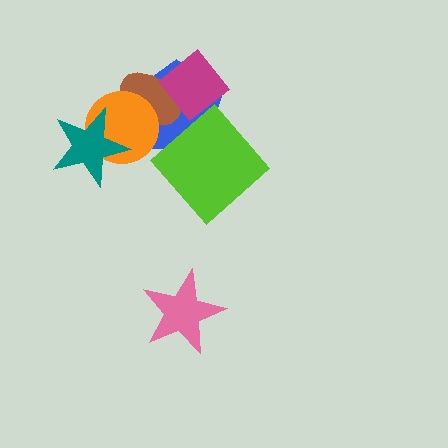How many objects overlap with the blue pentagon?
4 objects overlap with the blue pentagon.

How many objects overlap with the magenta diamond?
2 objects overlap with the magenta diamond.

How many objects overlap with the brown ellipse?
3 objects overlap with the brown ellipse.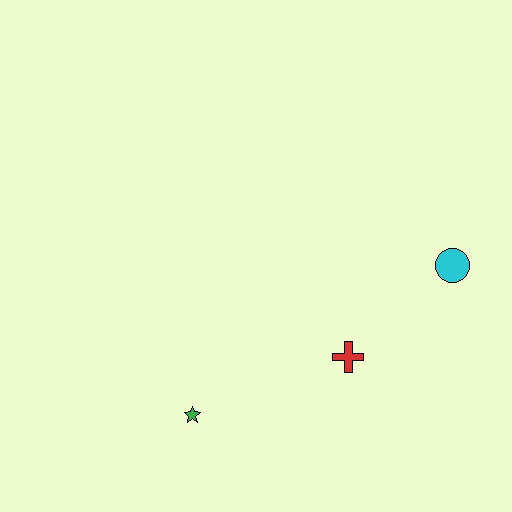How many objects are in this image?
There are 3 objects.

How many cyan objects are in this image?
There is 1 cyan object.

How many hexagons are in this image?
There are no hexagons.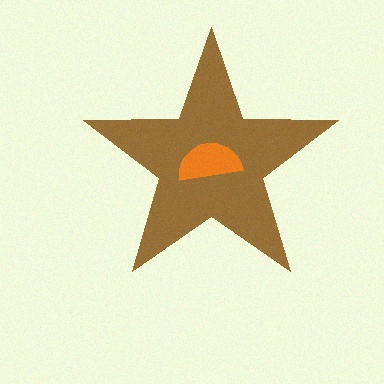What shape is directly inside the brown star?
The orange semicircle.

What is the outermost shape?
The brown star.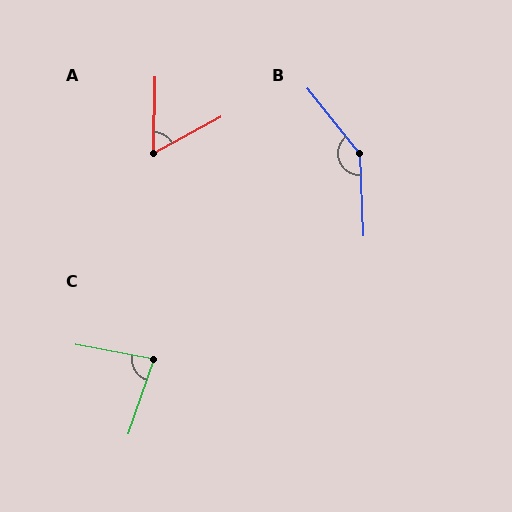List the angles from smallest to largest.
A (61°), C (82°), B (144°).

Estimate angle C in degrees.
Approximately 82 degrees.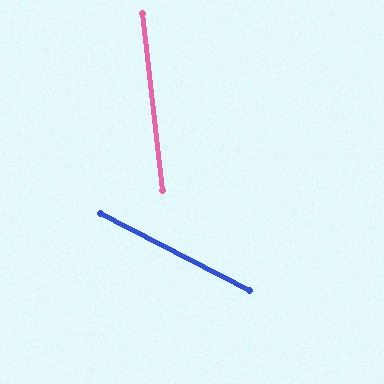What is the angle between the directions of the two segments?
Approximately 56 degrees.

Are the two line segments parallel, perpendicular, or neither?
Neither parallel nor perpendicular — they differ by about 56°.